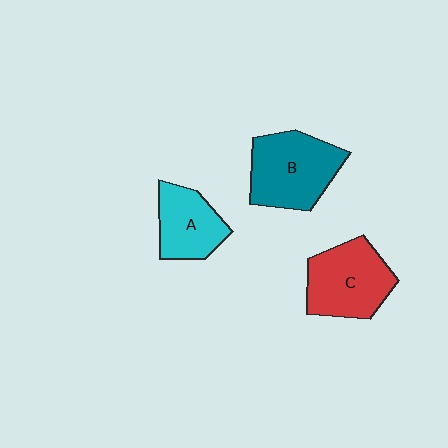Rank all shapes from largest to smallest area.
From largest to smallest: B (teal), C (red), A (cyan).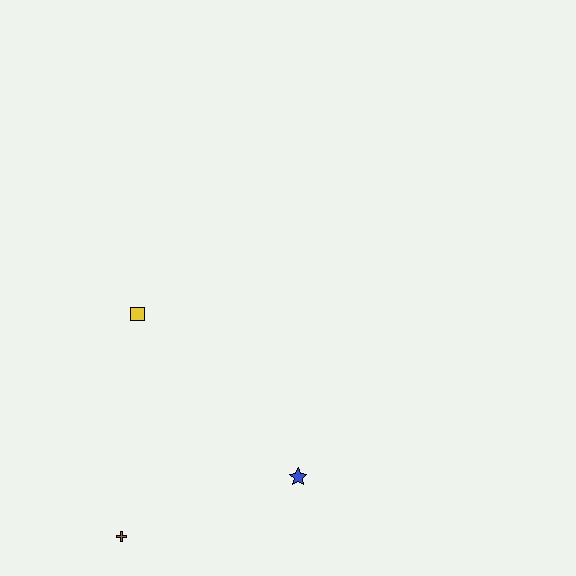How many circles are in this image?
There are no circles.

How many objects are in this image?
There are 3 objects.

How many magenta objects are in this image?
There are no magenta objects.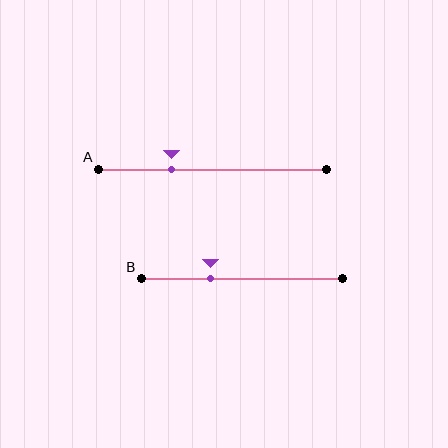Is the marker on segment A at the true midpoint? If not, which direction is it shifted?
No, the marker on segment A is shifted to the left by about 18% of the segment length.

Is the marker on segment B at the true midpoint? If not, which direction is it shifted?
No, the marker on segment B is shifted to the left by about 15% of the segment length.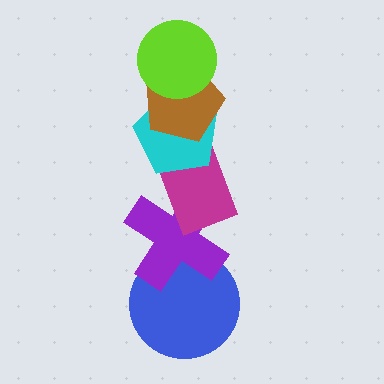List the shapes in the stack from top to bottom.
From top to bottom: the lime circle, the brown pentagon, the cyan pentagon, the magenta rectangle, the purple cross, the blue circle.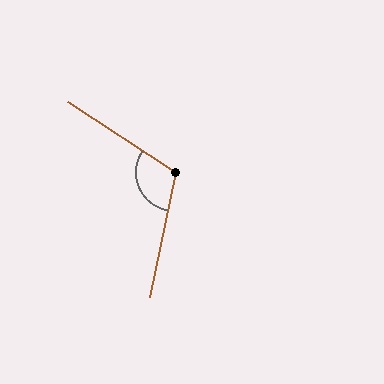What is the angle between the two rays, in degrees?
Approximately 112 degrees.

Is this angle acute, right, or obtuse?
It is obtuse.